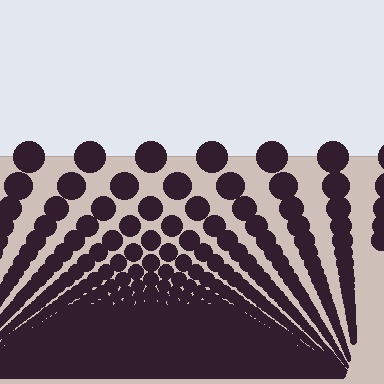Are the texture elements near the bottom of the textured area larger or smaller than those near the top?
Smaller. The gradient is inverted — elements near the bottom are smaller and denser.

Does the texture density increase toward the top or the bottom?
Density increases toward the bottom.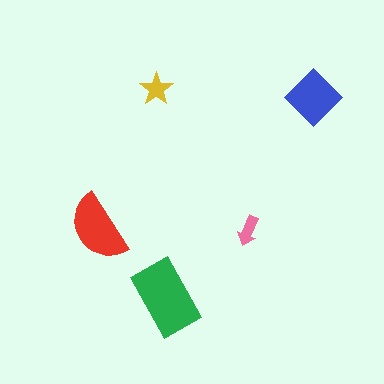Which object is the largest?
The green rectangle.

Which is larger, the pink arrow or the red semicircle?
The red semicircle.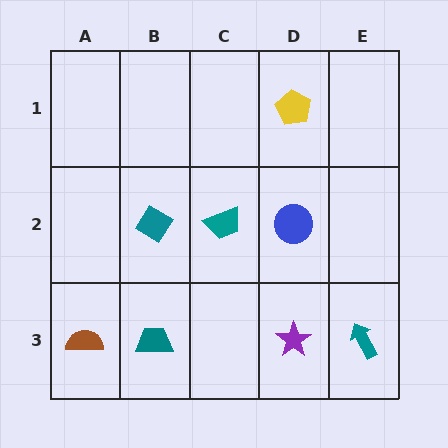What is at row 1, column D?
A yellow pentagon.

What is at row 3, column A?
A brown semicircle.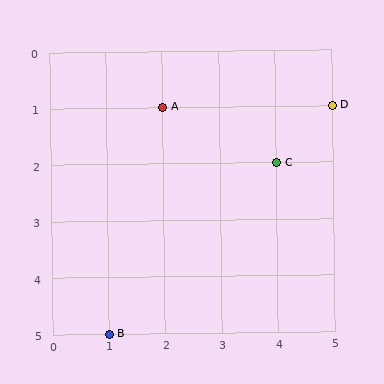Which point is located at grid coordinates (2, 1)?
Point A is at (2, 1).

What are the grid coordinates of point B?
Point B is at grid coordinates (1, 5).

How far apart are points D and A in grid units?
Points D and A are 3 columns apart.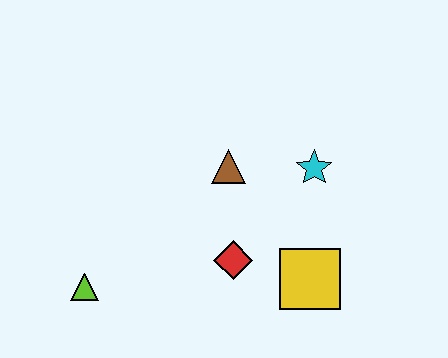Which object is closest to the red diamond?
The yellow square is closest to the red diamond.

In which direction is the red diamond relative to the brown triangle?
The red diamond is below the brown triangle.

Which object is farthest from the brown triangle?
The lime triangle is farthest from the brown triangle.